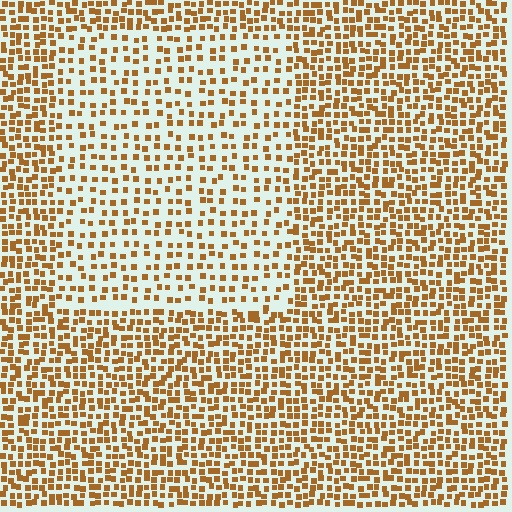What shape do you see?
I see a rectangle.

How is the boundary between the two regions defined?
The boundary is defined by a change in element density (approximately 1.9x ratio). All elements are the same color, size, and shape.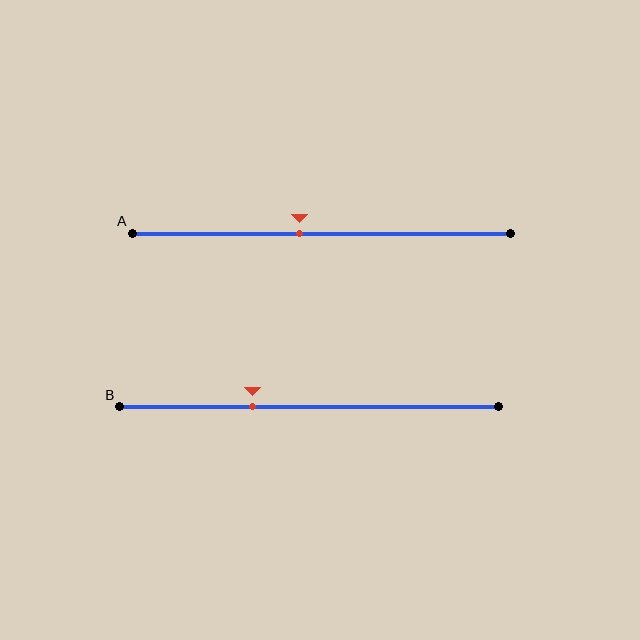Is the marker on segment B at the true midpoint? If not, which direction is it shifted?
No, the marker on segment B is shifted to the left by about 15% of the segment length.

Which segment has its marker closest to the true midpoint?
Segment A has its marker closest to the true midpoint.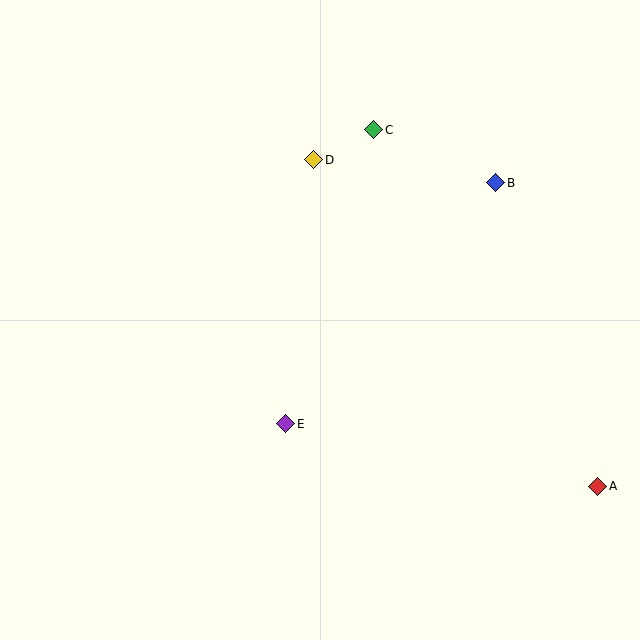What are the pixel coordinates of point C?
Point C is at (374, 130).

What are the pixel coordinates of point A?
Point A is at (598, 486).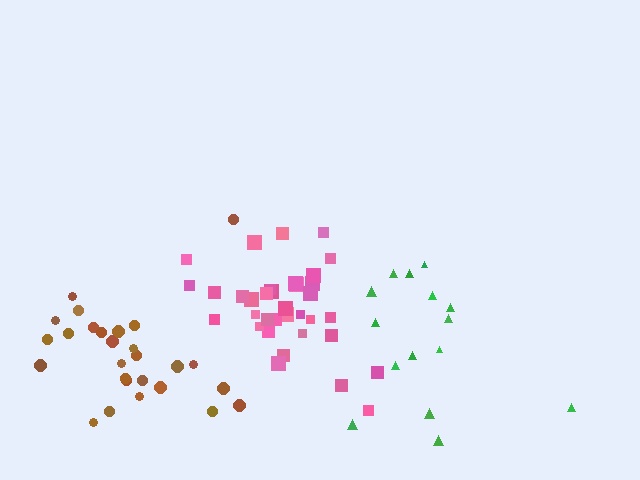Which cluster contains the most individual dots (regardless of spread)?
Pink (35).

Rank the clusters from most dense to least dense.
pink, brown, green.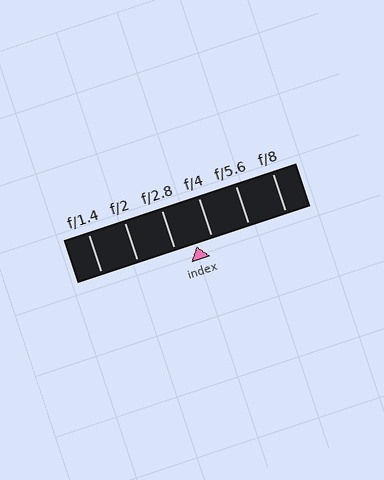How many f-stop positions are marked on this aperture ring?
There are 6 f-stop positions marked.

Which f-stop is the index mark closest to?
The index mark is closest to f/4.